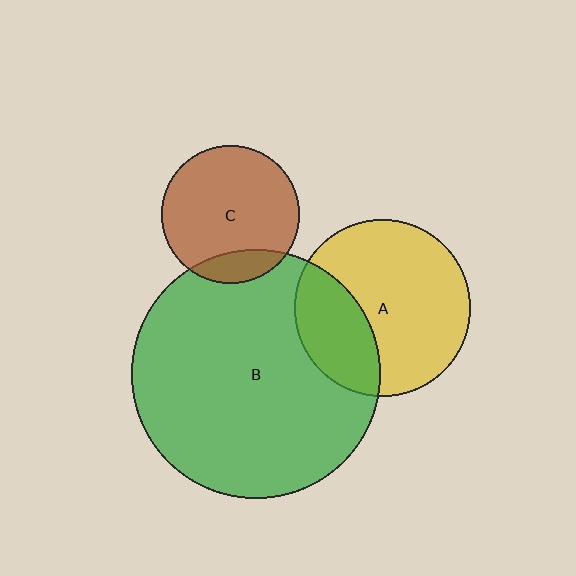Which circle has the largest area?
Circle B (green).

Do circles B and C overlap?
Yes.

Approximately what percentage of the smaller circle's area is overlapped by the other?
Approximately 15%.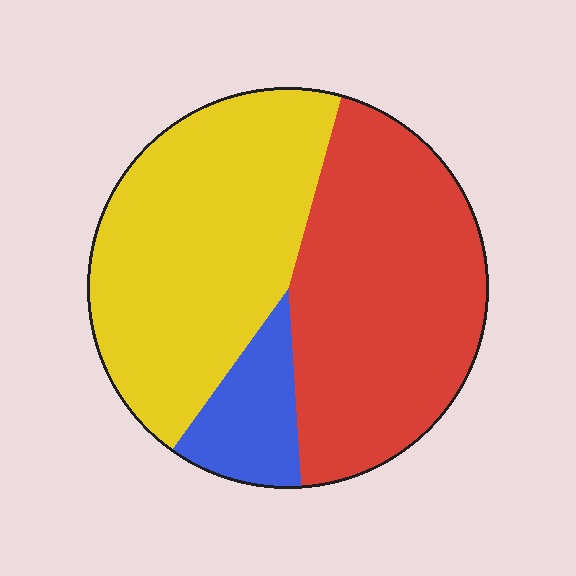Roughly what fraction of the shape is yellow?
Yellow covers around 45% of the shape.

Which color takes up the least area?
Blue, at roughly 10%.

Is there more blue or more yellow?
Yellow.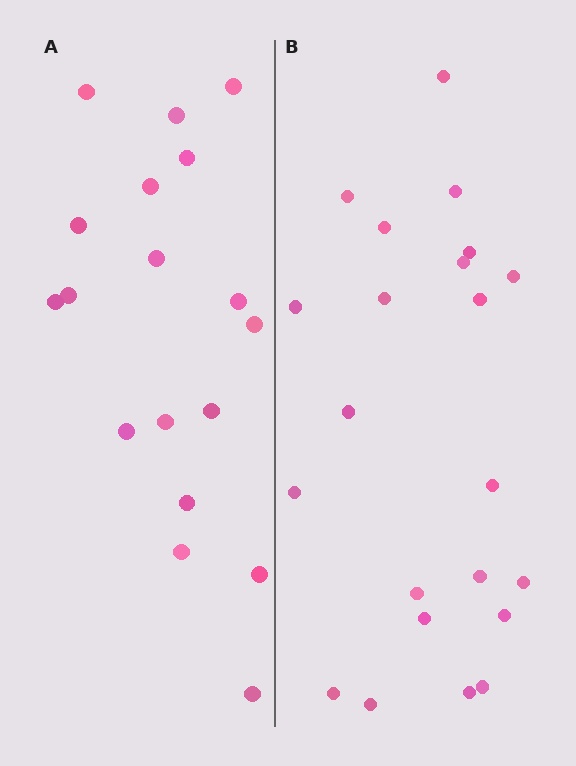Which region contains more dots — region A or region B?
Region B (the right region) has more dots.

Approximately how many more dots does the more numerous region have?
Region B has about 4 more dots than region A.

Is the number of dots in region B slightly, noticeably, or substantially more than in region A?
Region B has only slightly more — the two regions are fairly close. The ratio is roughly 1.2 to 1.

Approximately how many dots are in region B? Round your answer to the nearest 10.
About 20 dots. (The exact count is 22, which rounds to 20.)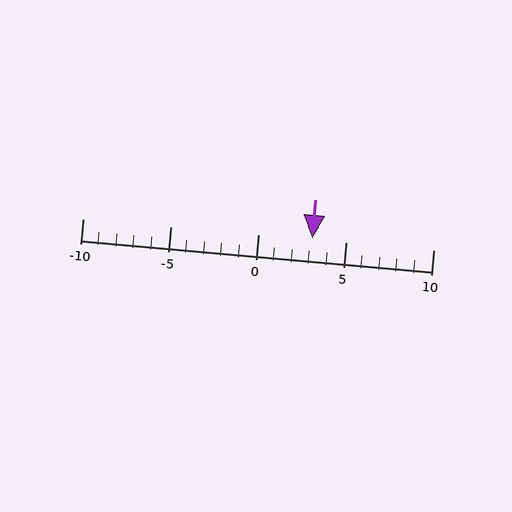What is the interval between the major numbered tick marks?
The major tick marks are spaced 5 units apart.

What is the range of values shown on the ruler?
The ruler shows values from -10 to 10.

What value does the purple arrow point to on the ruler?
The purple arrow points to approximately 3.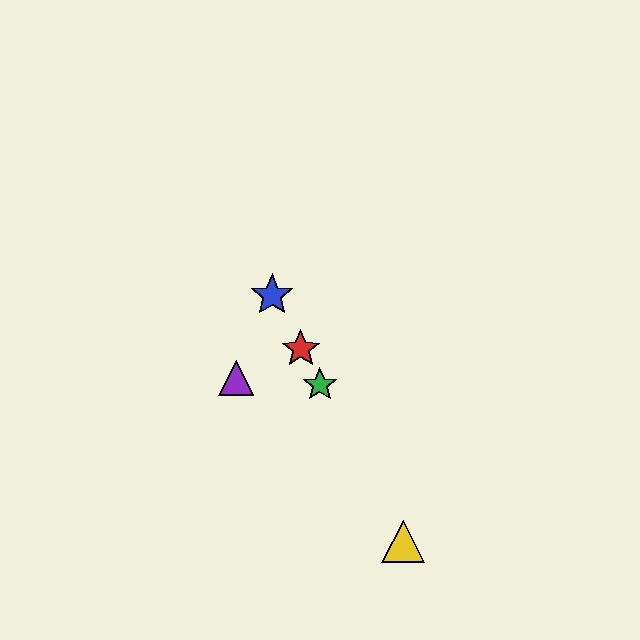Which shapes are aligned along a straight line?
The red star, the blue star, the green star, the yellow triangle are aligned along a straight line.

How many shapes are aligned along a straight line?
4 shapes (the red star, the blue star, the green star, the yellow triangle) are aligned along a straight line.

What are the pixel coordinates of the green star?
The green star is at (320, 385).